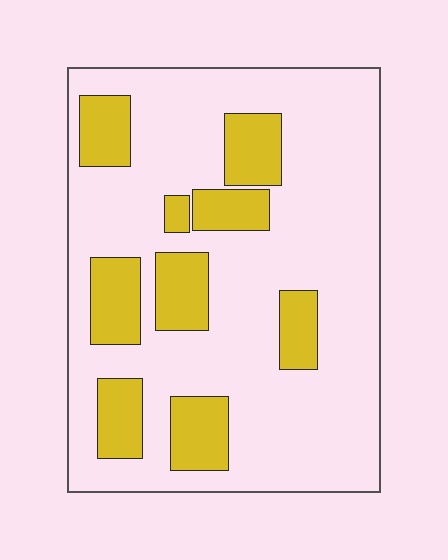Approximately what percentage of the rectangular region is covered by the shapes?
Approximately 25%.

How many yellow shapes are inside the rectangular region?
9.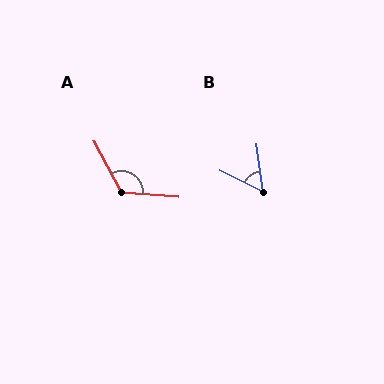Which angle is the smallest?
B, at approximately 56 degrees.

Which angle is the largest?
A, at approximately 123 degrees.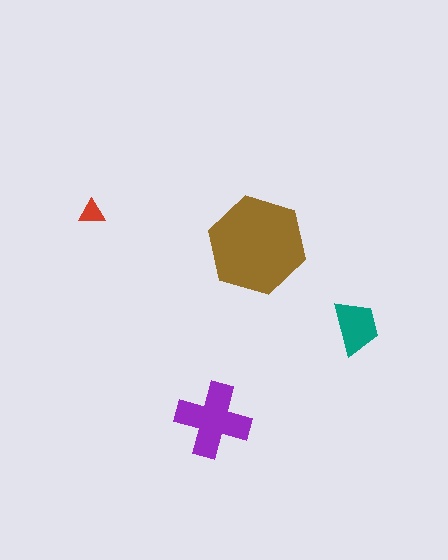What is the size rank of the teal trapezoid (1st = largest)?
3rd.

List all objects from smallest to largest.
The red triangle, the teal trapezoid, the purple cross, the brown hexagon.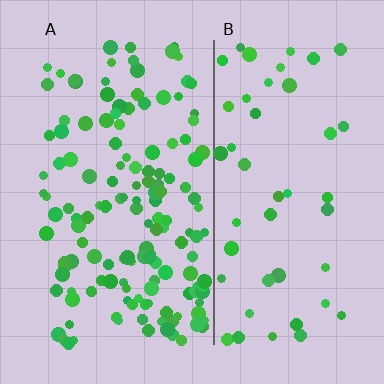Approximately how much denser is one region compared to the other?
Approximately 3.0× — region A over region B.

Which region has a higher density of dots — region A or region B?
A (the left).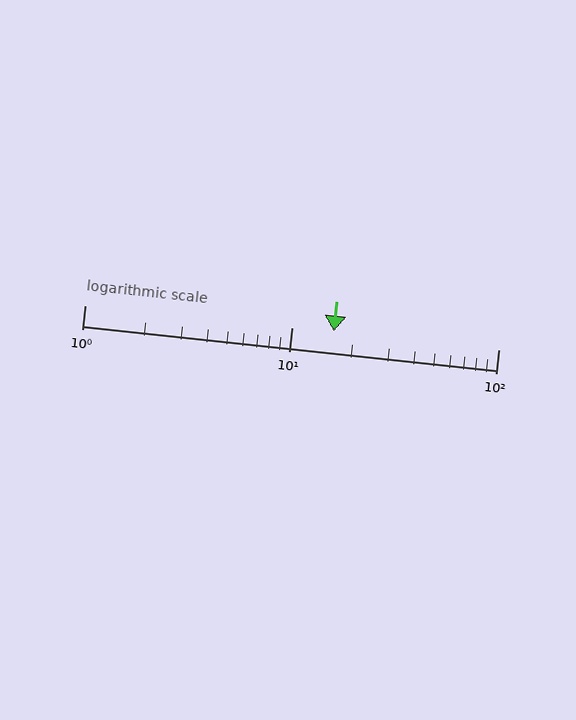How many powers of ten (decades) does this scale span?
The scale spans 2 decades, from 1 to 100.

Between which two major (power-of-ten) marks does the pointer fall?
The pointer is between 10 and 100.